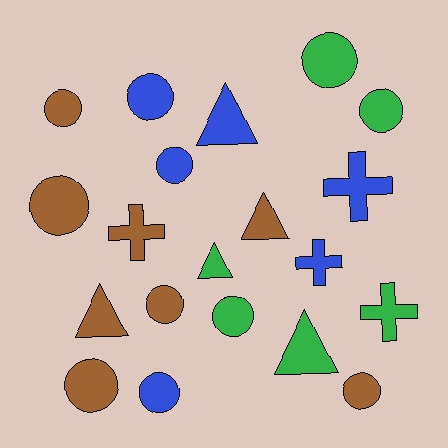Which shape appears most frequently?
Circle, with 11 objects.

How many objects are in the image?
There are 20 objects.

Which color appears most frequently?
Brown, with 8 objects.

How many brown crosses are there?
There is 1 brown cross.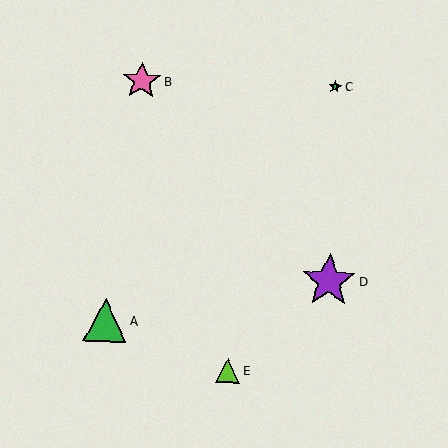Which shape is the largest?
The purple star (labeled D) is the largest.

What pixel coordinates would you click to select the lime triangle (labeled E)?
Click at (228, 371) to select the lime triangle E.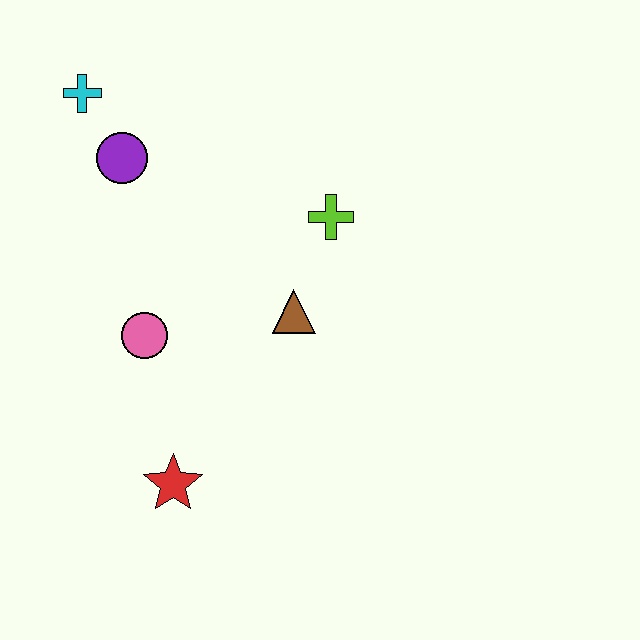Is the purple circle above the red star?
Yes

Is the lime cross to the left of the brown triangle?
No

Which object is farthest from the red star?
The cyan cross is farthest from the red star.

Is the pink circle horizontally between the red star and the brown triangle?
No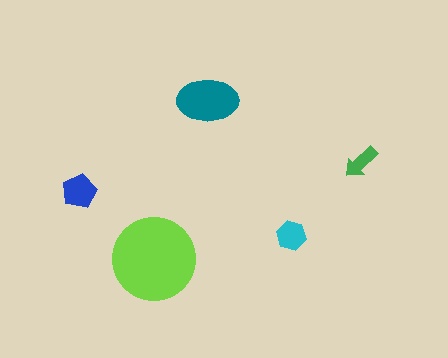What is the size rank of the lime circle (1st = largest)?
1st.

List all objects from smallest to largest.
The green arrow, the cyan hexagon, the blue pentagon, the teal ellipse, the lime circle.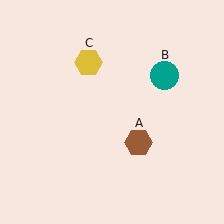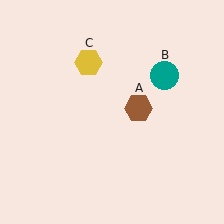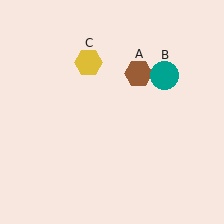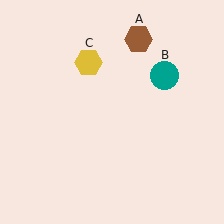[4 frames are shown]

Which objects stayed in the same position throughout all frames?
Teal circle (object B) and yellow hexagon (object C) remained stationary.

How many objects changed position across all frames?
1 object changed position: brown hexagon (object A).